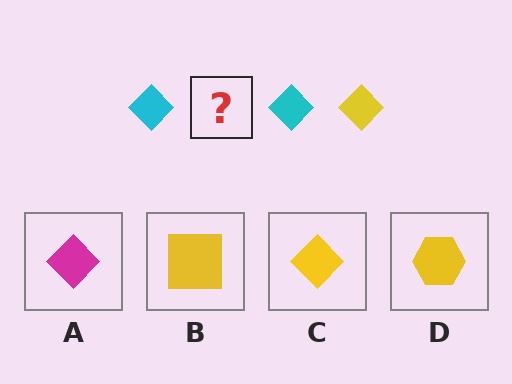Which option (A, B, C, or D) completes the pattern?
C.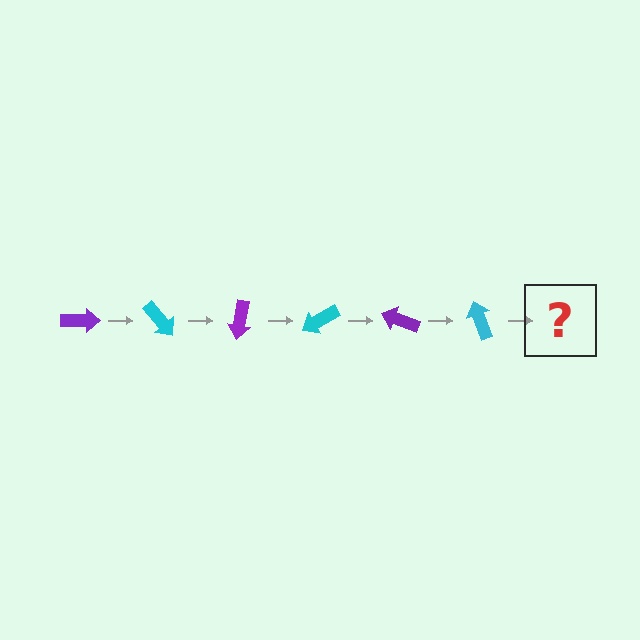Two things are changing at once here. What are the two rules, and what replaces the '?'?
The two rules are that it rotates 50 degrees each step and the color cycles through purple and cyan. The '?' should be a purple arrow, rotated 300 degrees from the start.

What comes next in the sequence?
The next element should be a purple arrow, rotated 300 degrees from the start.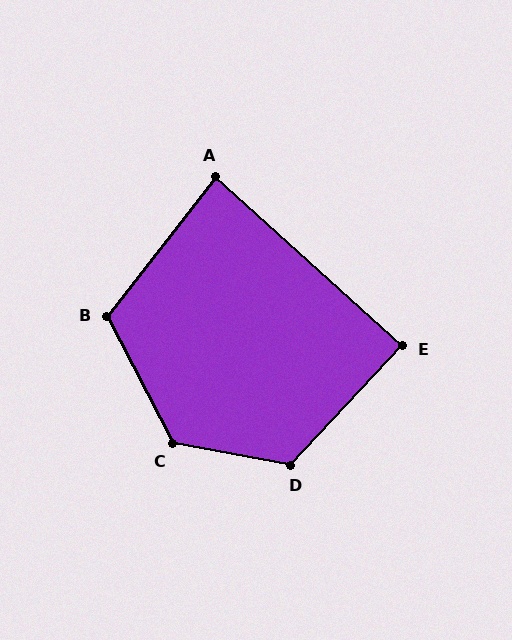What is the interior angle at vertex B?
Approximately 115 degrees (obtuse).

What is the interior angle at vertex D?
Approximately 123 degrees (obtuse).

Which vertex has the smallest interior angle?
A, at approximately 86 degrees.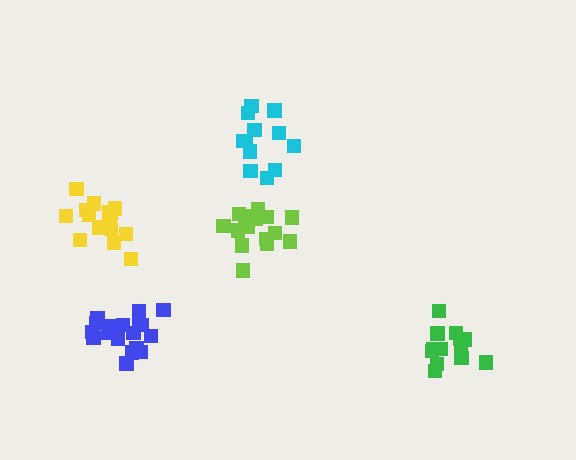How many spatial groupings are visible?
There are 5 spatial groupings.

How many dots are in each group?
Group 1: 12 dots, Group 2: 15 dots, Group 3: 13 dots, Group 4: 16 dots, Group 5: 18 dots (74 total).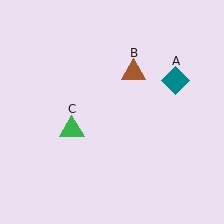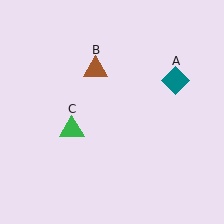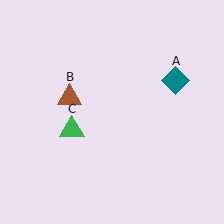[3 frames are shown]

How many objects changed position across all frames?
1 object changed position: brown triangle (object B).